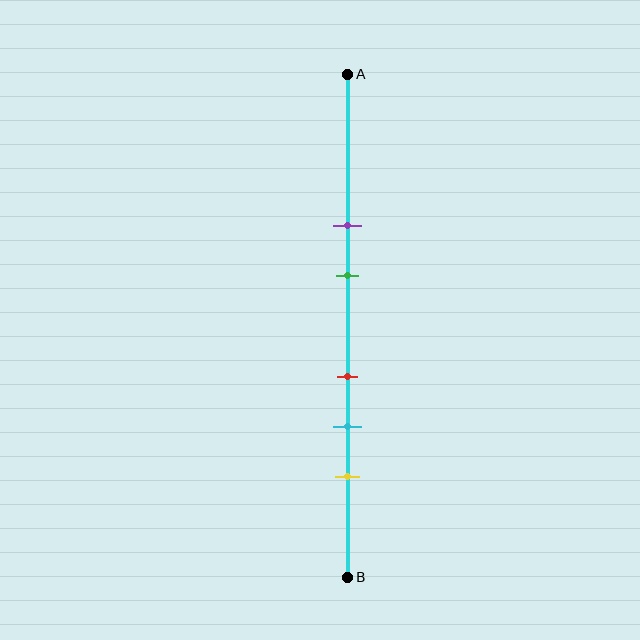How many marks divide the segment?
There are 5 marks dividing the segment.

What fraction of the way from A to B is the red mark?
The red mark is approximately 60% (0.6) of the way from A to B.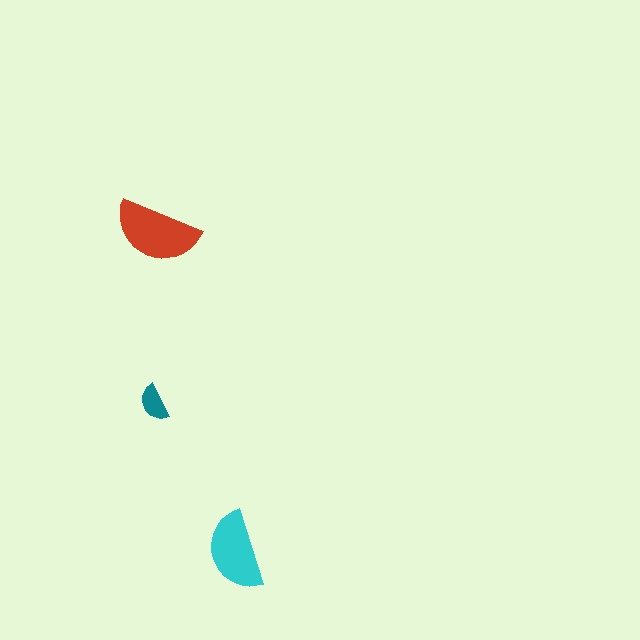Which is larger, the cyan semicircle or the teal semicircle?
The cyan one.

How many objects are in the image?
There are 3 objects in the image.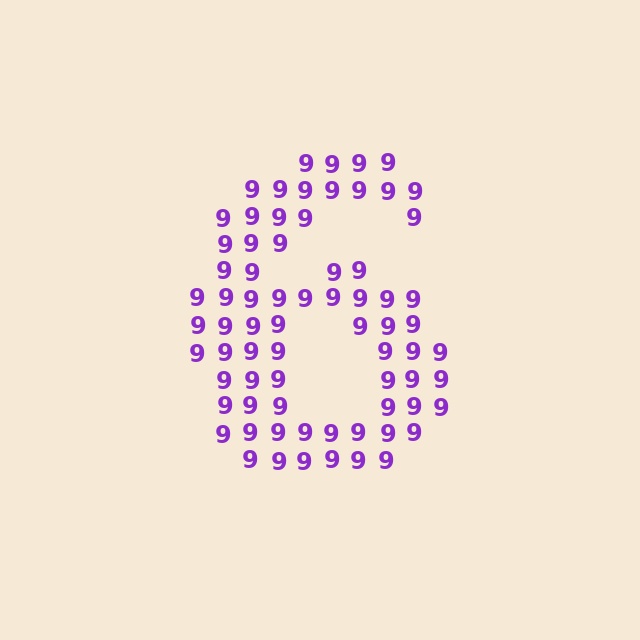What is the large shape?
The large shape is the digit 6.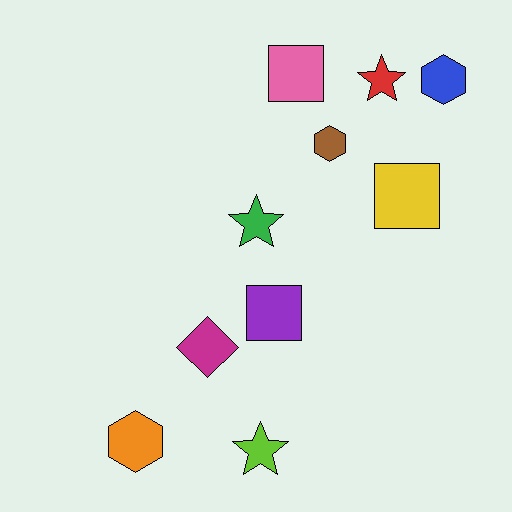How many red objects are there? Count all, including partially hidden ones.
There is 1 red object.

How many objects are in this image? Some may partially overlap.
There are 10 objects.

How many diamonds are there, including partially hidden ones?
There is 1 diamond.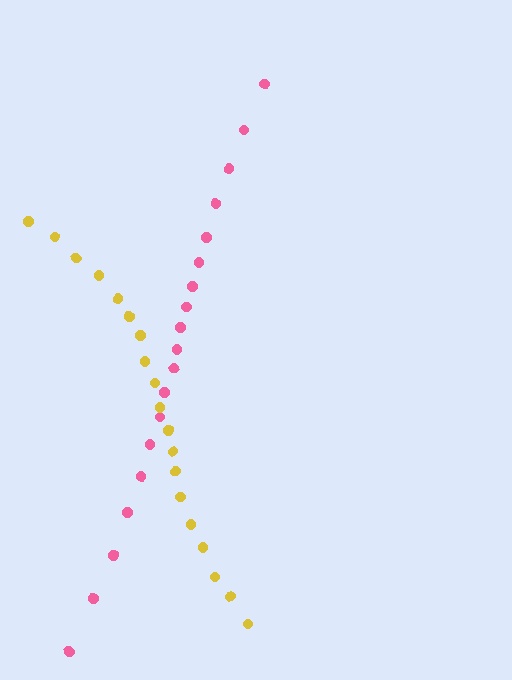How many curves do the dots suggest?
There are 2 distinct paths.